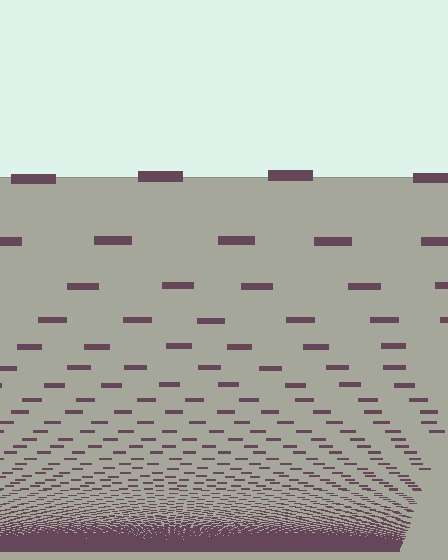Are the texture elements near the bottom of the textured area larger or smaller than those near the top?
Smaller. The gradient is inverted — elements near the bottom are smaller and denser.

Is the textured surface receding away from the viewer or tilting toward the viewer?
The surface appears to tilt toward the viewer. Texture elements get larger and sparser toward the top.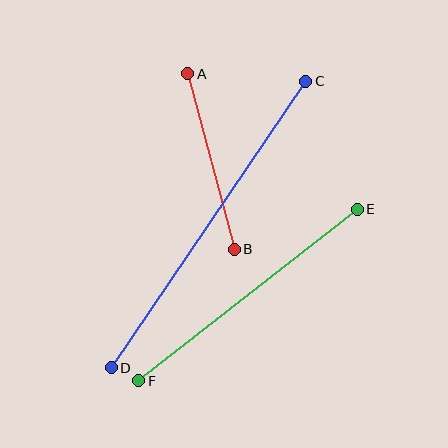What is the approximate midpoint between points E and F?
The midpoint is at approximately (248, 295) pixels.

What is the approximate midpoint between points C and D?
The midpoint is at approximately (208, 224) pixels.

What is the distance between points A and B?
The distance is approximately 182 pixels.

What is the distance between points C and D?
The distance is approximately 346 pixels.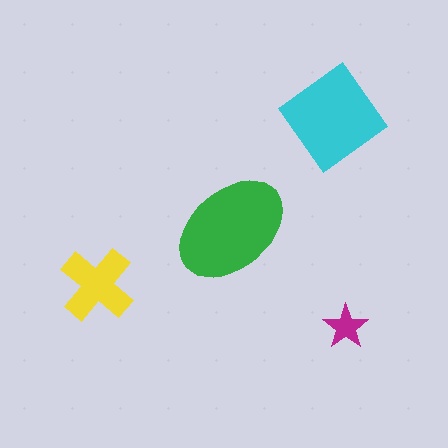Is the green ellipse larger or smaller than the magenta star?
Larger.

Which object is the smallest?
The magenta star.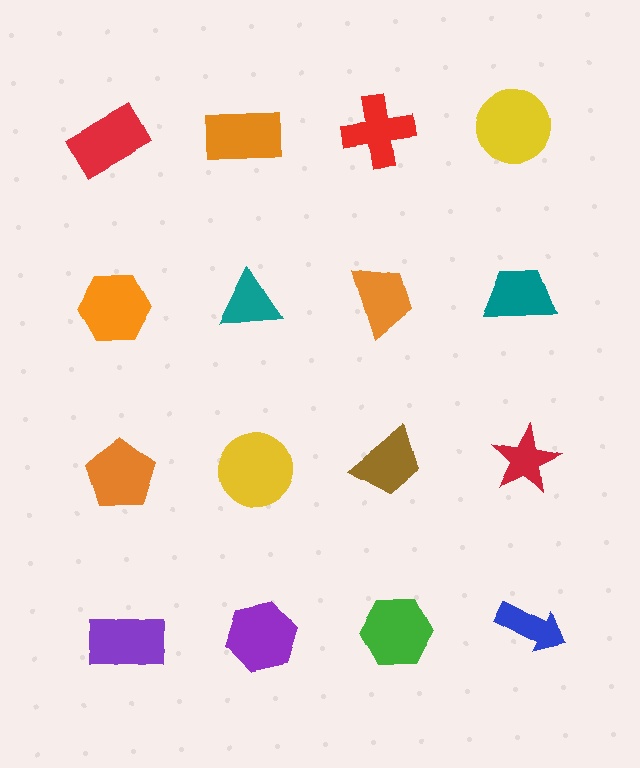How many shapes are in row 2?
4 shapes.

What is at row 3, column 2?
A yellow circle.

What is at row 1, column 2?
An orange rectangle.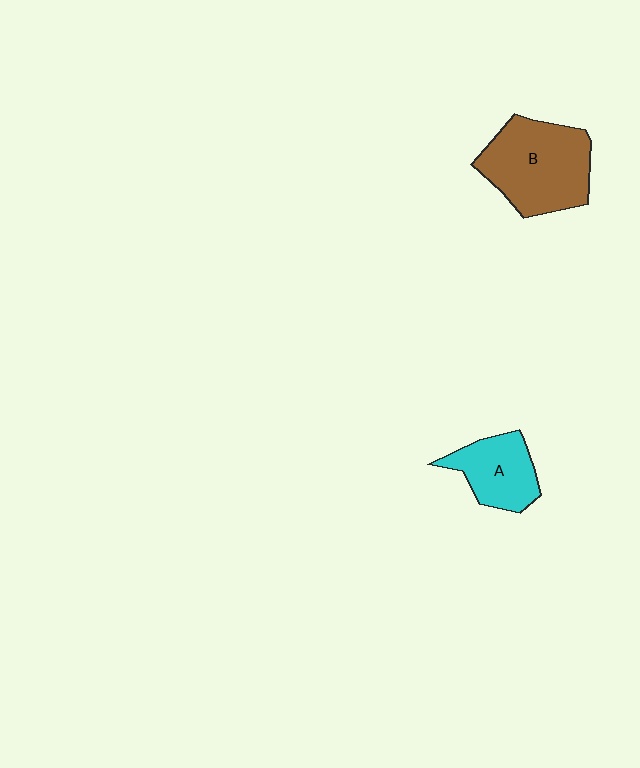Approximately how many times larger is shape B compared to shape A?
Approximately 1.7 times.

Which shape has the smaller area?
Shape A (cyan).